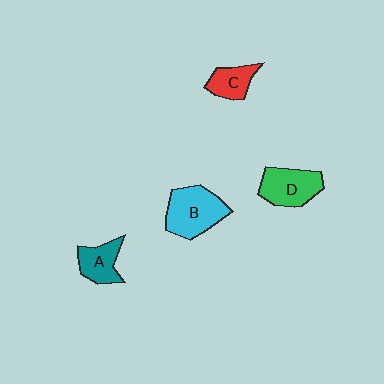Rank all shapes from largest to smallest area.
From largest to smallest: B (cyan), D (green), A (teal), C (red).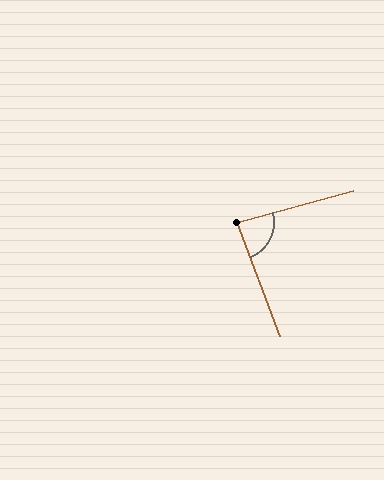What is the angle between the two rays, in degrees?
Approximately 85 degrees.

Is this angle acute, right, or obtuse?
It is acute.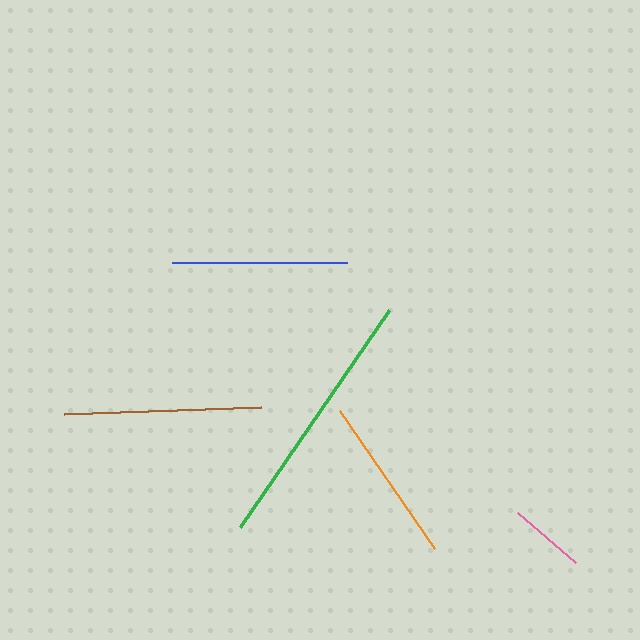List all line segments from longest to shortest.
From longest to shortest: green, brown, blue, orange, pink.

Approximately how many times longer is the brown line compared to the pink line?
The brown line is approximately 2.6 times the length of the pink line.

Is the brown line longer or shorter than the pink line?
The brown line is longer than the pink line.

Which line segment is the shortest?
The pink line is the shortest at approximately 77 pixels.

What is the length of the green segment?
The green segment is approximately 263 pixels long.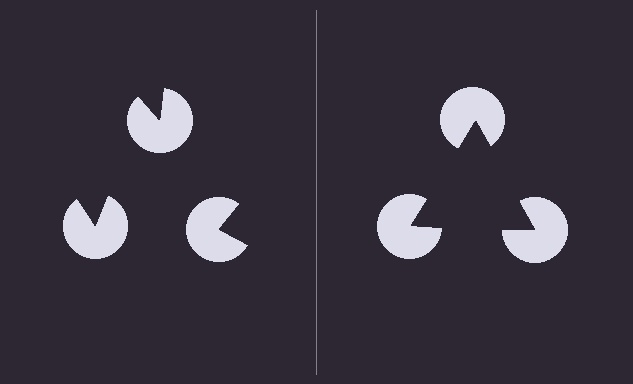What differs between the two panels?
The pac-man discs are positioned identically on both sides; only the wedge orientations differ. On the right they align to a triangle; on the left they are misaligned.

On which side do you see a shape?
An illusory triangle appears on the right side. On the left side the wedge cuts are rotated, so no coherent shape forms.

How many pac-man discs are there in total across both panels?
6 — 3 on each side.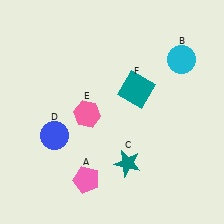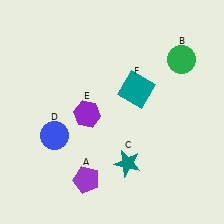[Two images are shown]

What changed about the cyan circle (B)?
In Image 1, B is cyan. In Image 2, it changed to green.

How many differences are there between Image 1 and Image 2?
There are 3 differences between the two images.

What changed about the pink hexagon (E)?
In Image 1, E is pink. In Image 2, it changed to purple.